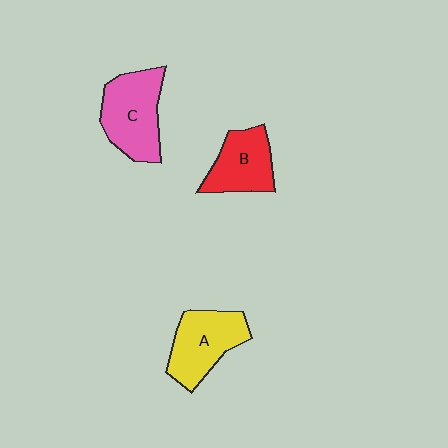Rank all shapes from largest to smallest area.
From largest to smallest: C (pink), A (yellow), B (red).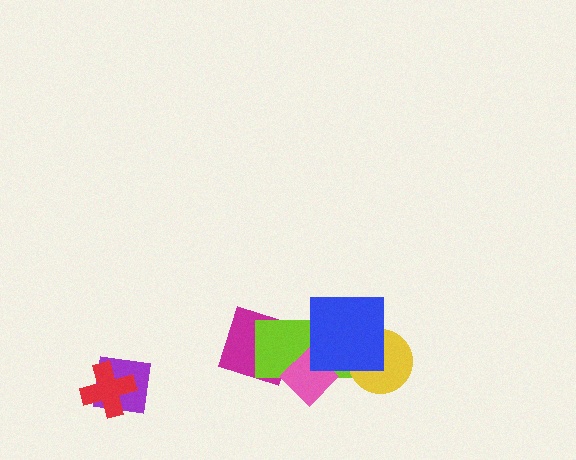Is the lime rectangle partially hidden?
Yes, it is partially covered by another shape.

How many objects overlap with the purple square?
1 object overlaps with the purple square.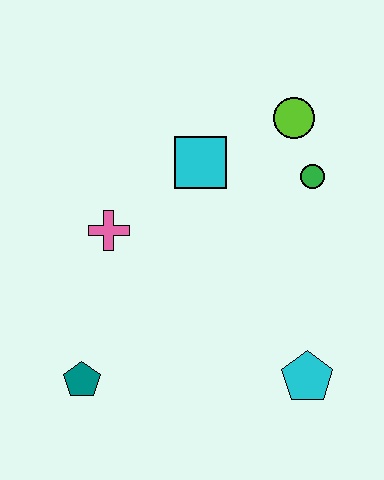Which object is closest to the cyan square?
The lime circle is closest to the cyan square.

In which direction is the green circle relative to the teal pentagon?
The green circle is to the right of the teal pentagon.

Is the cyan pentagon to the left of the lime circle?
No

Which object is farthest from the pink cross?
The cyan pentagon is farthest from the pink cross.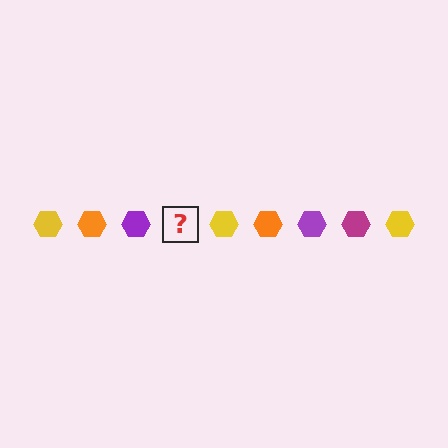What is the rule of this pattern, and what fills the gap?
The rule is that the pattern cycles through yellow, orange, purple, magenta hexagons. The gap should be filled with a magenta hexagon.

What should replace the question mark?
The question mark should be replaced with a magenta hexagon.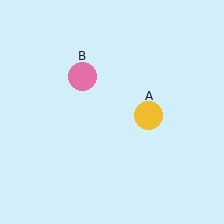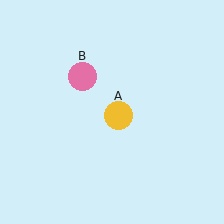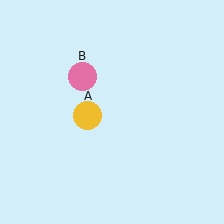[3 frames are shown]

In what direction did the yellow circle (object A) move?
The yellow circle (object A) moved left.